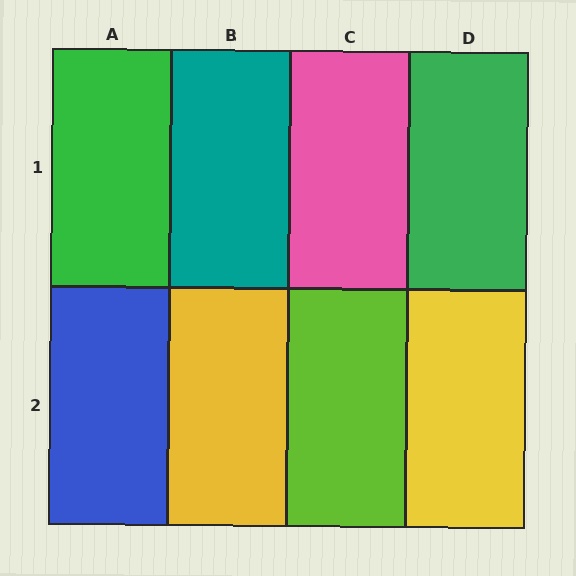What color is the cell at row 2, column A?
Blue.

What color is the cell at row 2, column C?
Lime.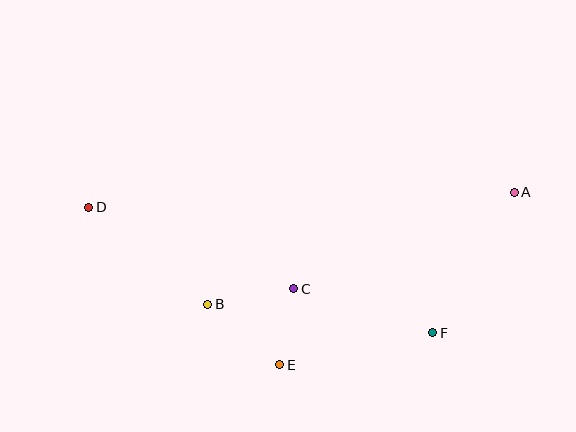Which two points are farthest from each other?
Points A and D are farthest from each other.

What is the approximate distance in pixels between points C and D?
The distance between C and D is approximately 221 pixels.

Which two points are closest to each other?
Points C and E are closest to each other.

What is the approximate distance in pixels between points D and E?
The distance between D and E is approximately 248 pixels.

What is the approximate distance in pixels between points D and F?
The distance between D and F is approximately 366 pixels.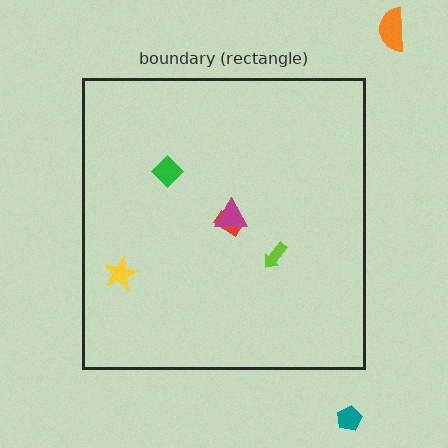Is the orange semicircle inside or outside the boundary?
Outside.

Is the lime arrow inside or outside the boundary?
Inside.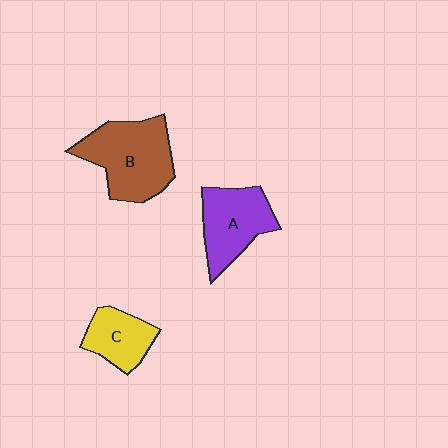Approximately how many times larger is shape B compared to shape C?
Approximately 1.8 times.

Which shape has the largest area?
Shape B (brown).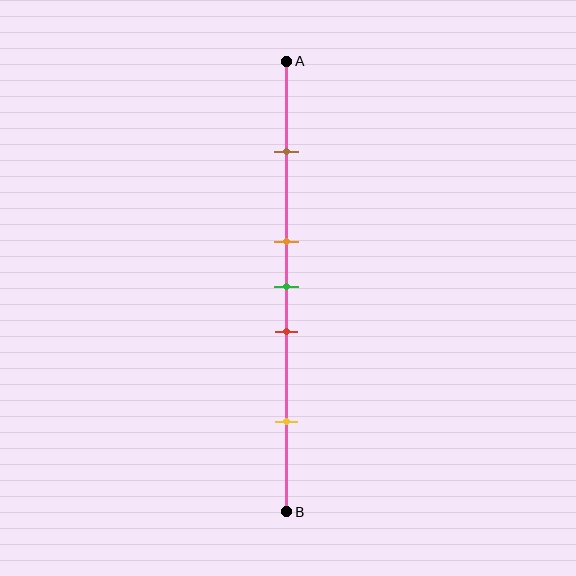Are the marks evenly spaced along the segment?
No, the marks are not evenly spaced.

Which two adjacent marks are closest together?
The orange and green marks are the closest adjacent pair.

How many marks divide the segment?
There are 5 marks dividing the segment.